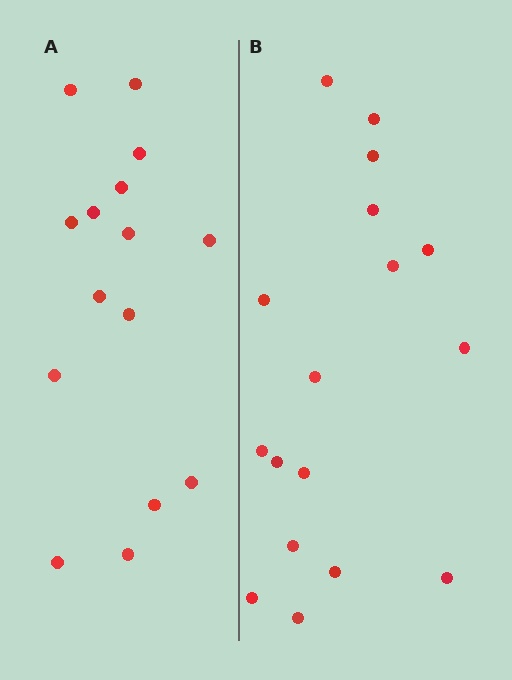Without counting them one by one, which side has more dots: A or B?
Region B (the right region) has more dots.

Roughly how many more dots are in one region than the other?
Region B has just a few more — roughly 2 or 3 more dots than region A.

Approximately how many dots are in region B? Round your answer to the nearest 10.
About 20 dots. (The exact count is 17, which rounds to 20.)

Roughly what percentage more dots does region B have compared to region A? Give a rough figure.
About 15% more.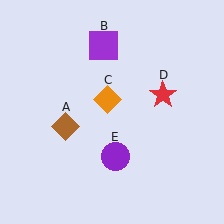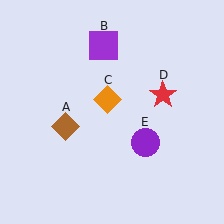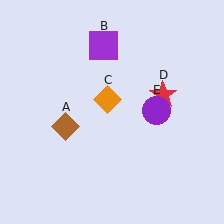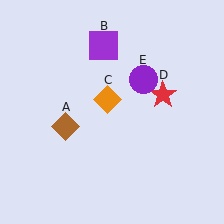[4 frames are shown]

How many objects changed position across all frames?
1 object changed position: purple circle (object E).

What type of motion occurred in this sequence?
The purple circle (object E) rotated counterclockwise around the center of the scene.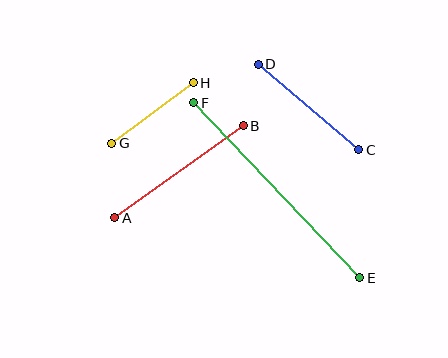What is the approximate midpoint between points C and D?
The midpoint is at approximately (308, 107) pixels.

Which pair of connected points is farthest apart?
Points E and F are farthest apart.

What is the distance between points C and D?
The distance is approximately 132 pixels.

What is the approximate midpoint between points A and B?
The midpoint is at approximately (179, 172) pixels.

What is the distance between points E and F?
The distance is approximately 241 pixels.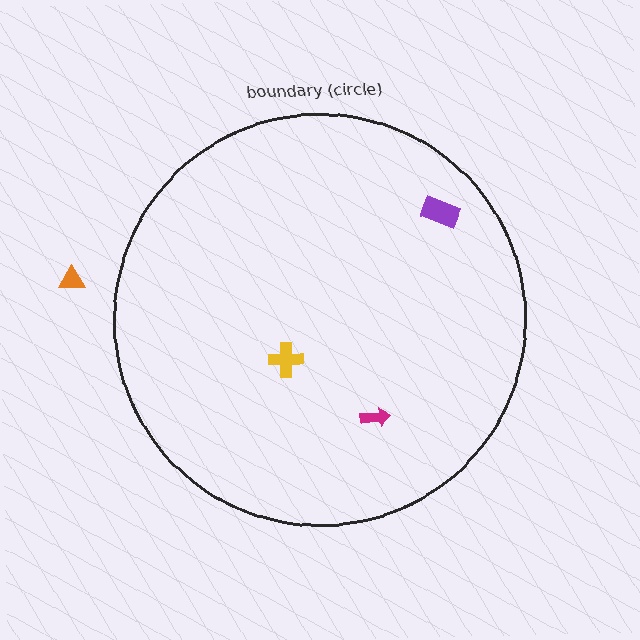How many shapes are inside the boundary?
3 inside, 1 outside.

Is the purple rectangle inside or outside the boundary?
Inside.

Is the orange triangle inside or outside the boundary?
Outside.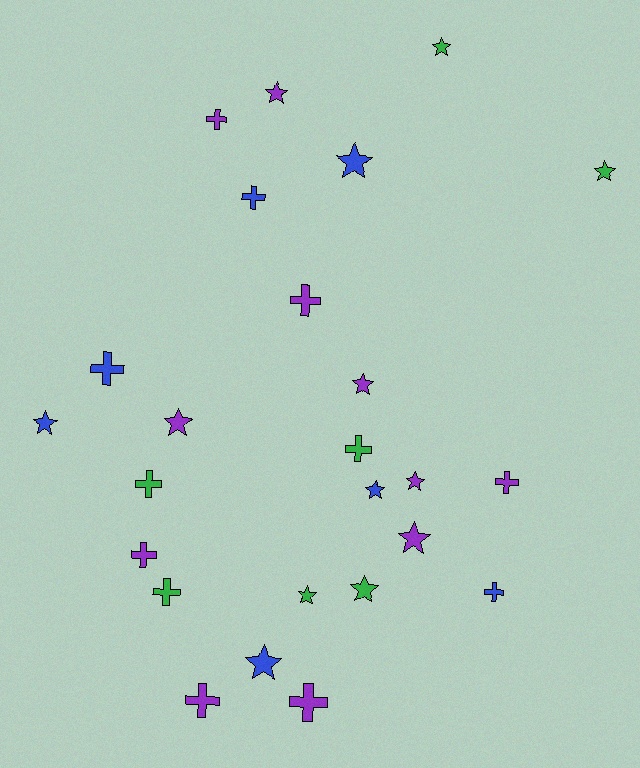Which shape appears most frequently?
Star, with 13 objects.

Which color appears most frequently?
Purple, with 11 objects.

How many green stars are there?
There are 4 green stars.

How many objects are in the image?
There are 25 objects.